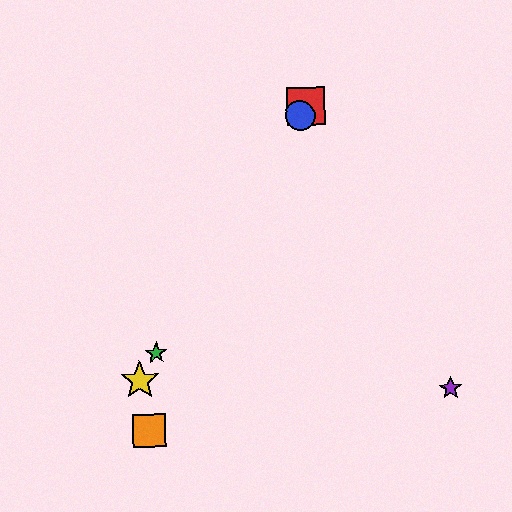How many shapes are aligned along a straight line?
4 shapes (the red square, the blue circle, the green star, the yellow star) are aligned along a straight line.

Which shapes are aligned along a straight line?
The red square, the blue circle, the green star, the yellow star are aligned along a straight line.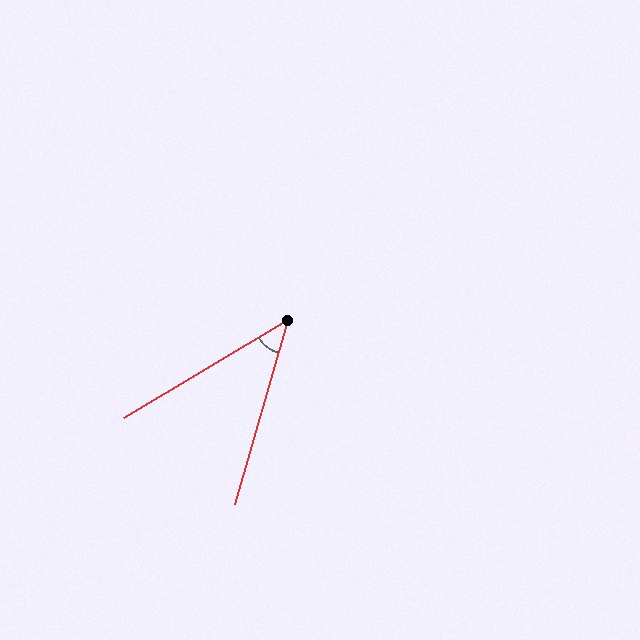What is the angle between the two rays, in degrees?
Approximately 43 degrees.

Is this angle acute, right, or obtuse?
It is acute.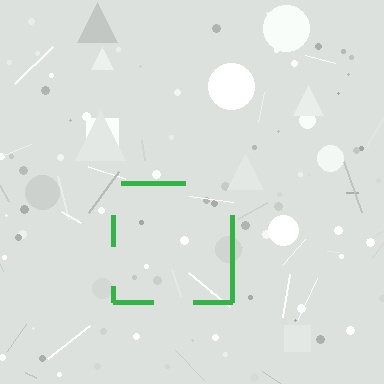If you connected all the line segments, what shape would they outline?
They would outline a square.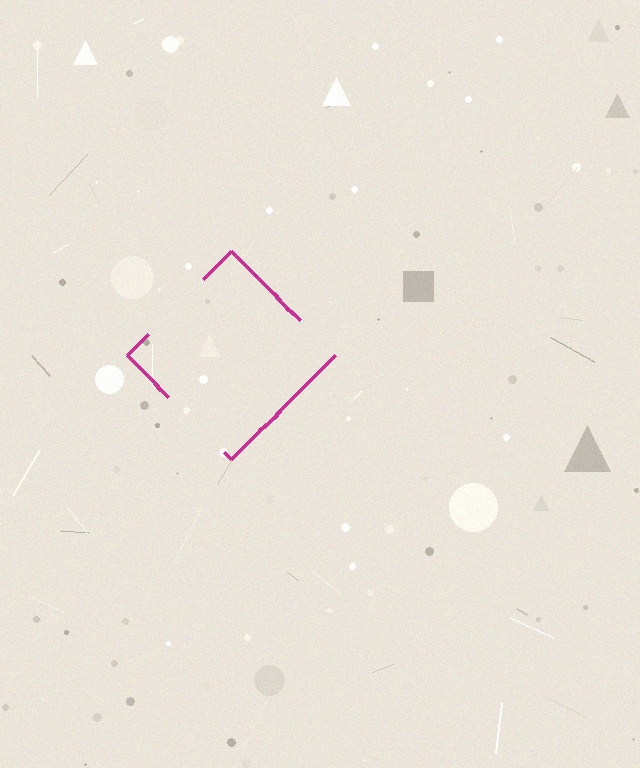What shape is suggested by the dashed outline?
The dashed outline suggests a diamond.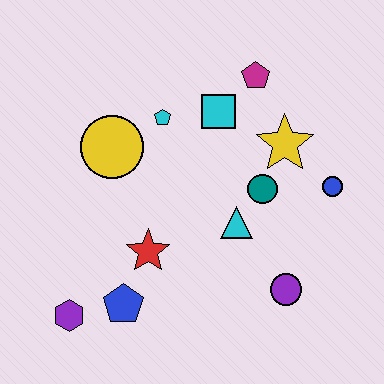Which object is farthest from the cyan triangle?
The purple hexagon is farthest from the cyan triangle.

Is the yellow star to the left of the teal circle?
No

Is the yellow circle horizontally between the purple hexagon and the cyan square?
Yes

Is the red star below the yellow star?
Yes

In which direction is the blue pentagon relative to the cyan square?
The blue pentagon is below the cyan square.